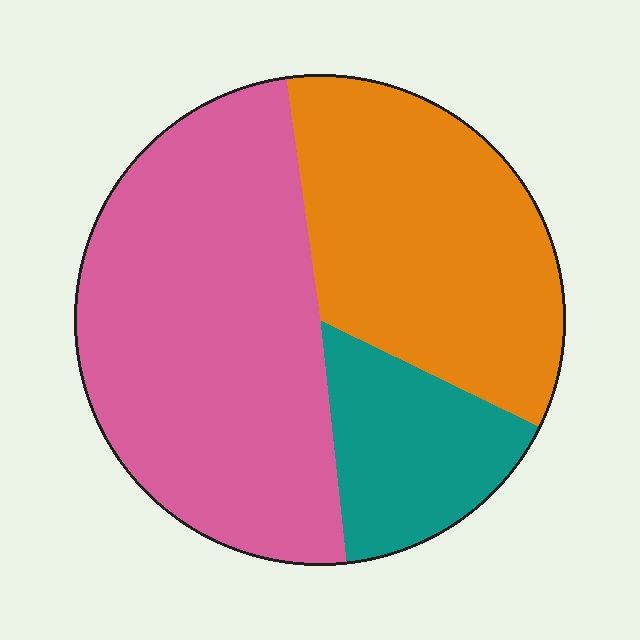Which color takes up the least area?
Teal, at roughly 15%.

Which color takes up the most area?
Pink, at roughly 50%.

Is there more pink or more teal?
Pink.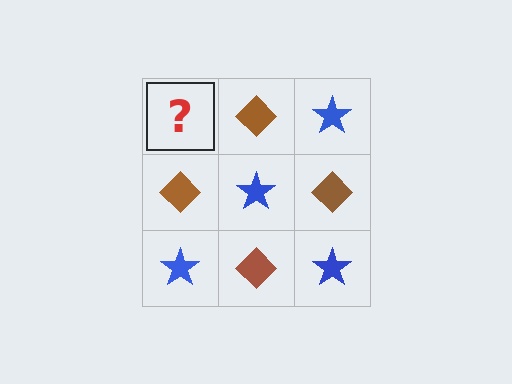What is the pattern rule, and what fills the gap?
The rule is that it alternates blue star and brown diamond in a checkerboard pattern. The gap should be filled with a blue star.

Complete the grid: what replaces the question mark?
The question mark should be replaced with a blue star.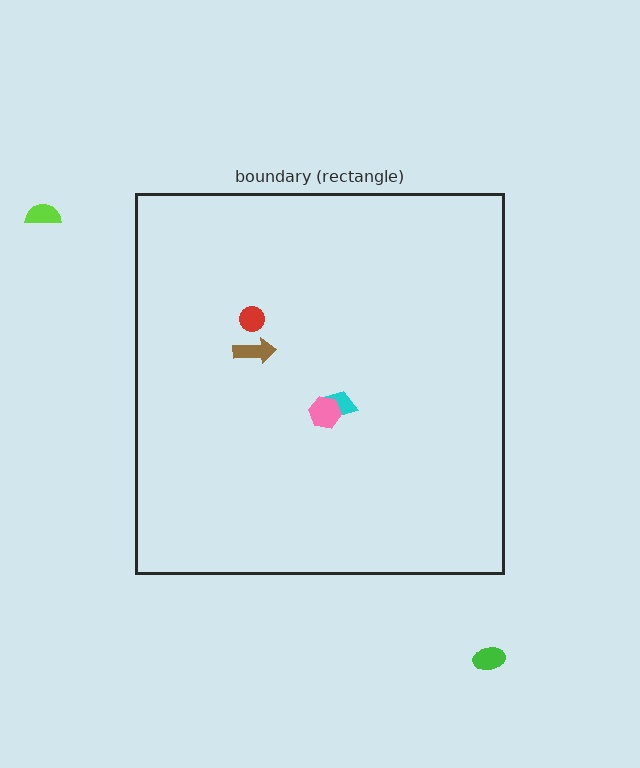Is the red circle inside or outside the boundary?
Inside.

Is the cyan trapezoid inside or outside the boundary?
Inside.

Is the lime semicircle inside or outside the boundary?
Outside.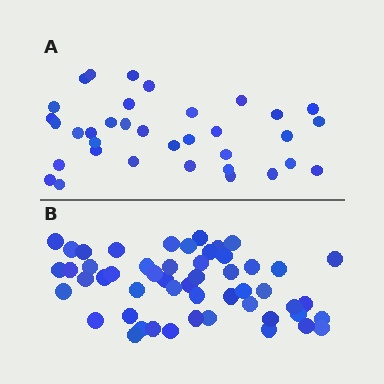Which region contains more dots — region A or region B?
Region B (the bottom region) has more dots.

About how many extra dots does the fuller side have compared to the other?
Region B has approximately 15 more dots than region A.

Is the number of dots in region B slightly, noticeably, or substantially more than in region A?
Region B has substantially more. The ratio is roughly 1.5 to 1.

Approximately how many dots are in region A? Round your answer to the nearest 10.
About 40 dots. (The exact count is 35, which rounds to 40.)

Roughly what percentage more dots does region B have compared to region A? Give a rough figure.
About 50% more.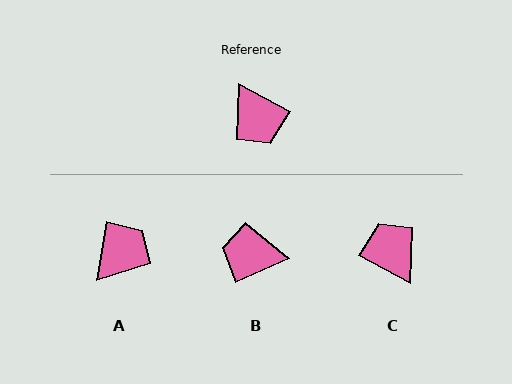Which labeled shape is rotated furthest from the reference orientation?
C, about 180 degrees away.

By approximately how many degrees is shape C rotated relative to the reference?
Approximately 180 degrees clockwise.